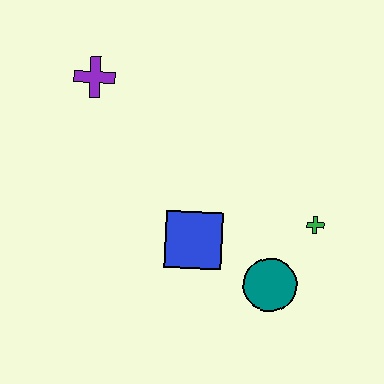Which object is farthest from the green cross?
The purple cross is farthest from the green cross.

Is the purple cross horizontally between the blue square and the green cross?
No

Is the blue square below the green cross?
Yes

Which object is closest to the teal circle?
The green cross is closest to the teal circle.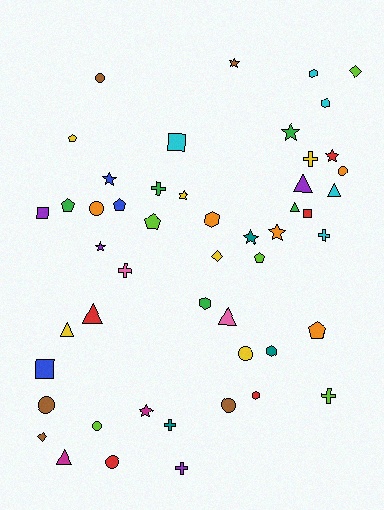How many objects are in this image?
There are 50 objects.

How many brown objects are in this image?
There are 5 brown objects.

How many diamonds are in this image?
There are 3 diamonds.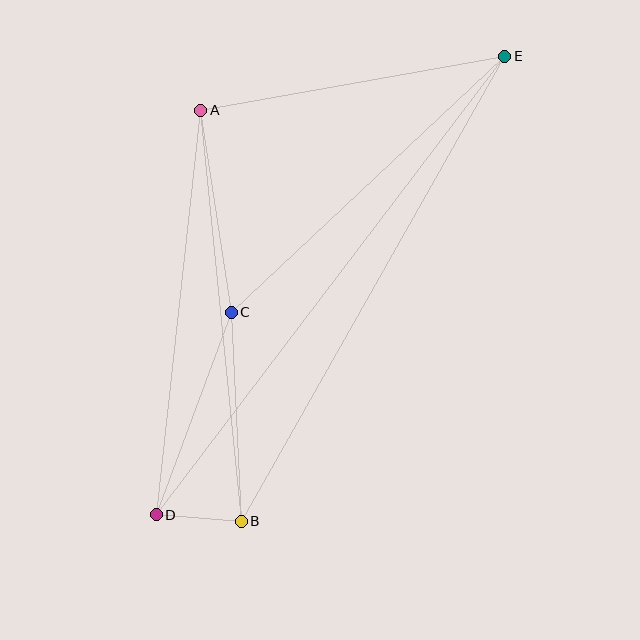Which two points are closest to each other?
Points B and D are closest to each other.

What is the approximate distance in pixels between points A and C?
The distance between A and C is approximately 204 pixels.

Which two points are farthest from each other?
Points D and E are farthest from each other.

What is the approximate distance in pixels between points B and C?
The distance between B and C is approximately 209 pixels.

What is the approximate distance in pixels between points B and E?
The distance between B and E is approximately 535 pixels.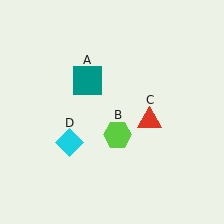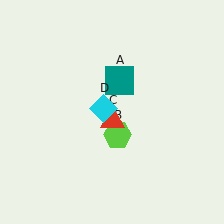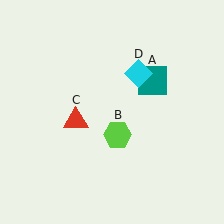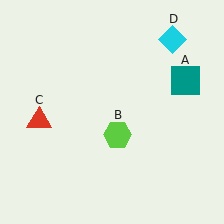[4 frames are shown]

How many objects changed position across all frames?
3 objects changed position: teal square (object A), red triangle (object C), cyan diamond (object D).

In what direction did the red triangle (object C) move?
The red triangle (object C) moved left.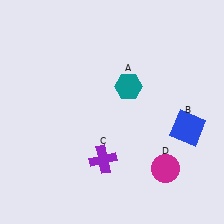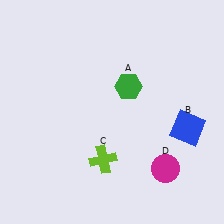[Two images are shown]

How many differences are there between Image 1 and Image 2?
There are 2 differences between the two images.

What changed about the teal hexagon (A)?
In Image 1, A is teal. In Image 2, it changed to green.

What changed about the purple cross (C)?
In Image 1, C is purple. In Image 2, it changed to lime.